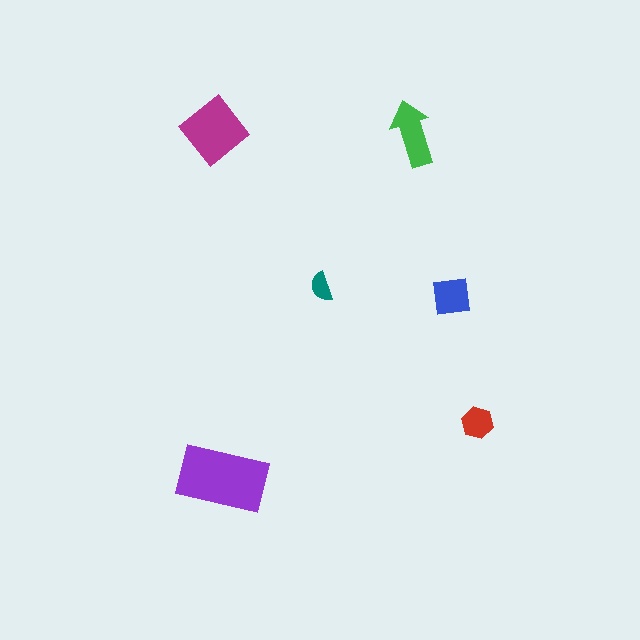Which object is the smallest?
The teal semicircle.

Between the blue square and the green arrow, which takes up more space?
The green arrow.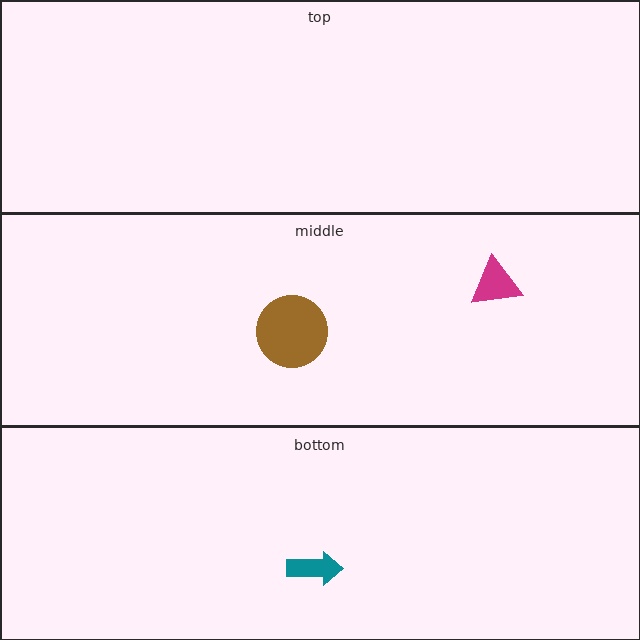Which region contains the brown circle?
The middle region.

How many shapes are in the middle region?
2.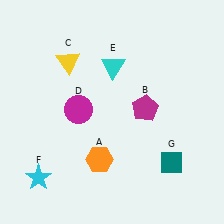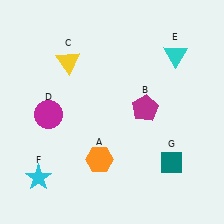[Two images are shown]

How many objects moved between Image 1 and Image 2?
2 objects moved between the two images.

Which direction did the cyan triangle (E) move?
The cyan triangle (E) moved right.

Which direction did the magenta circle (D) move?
The magenta circle (D) moved left.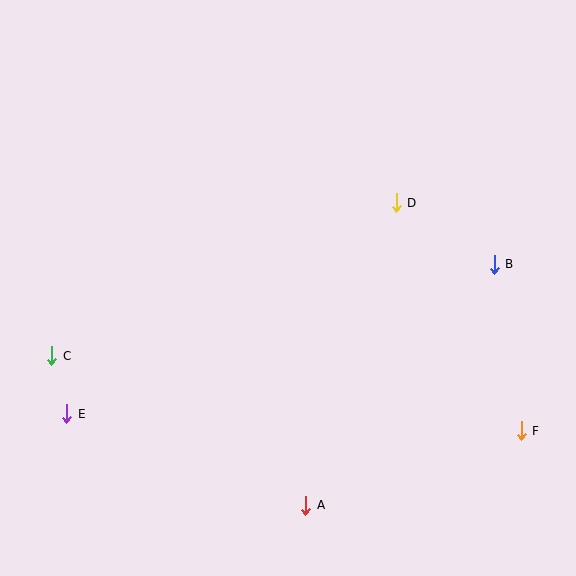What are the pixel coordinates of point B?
Point B is at (494, 264).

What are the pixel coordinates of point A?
Point A is at (306, 505).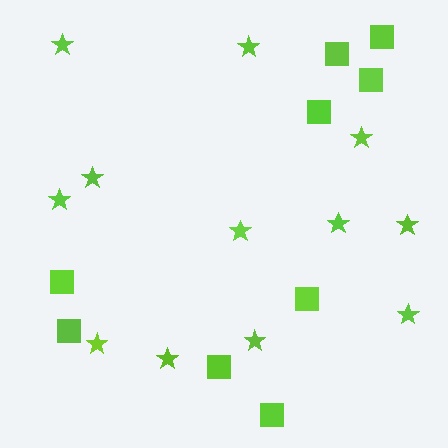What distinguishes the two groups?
There are 2 groups: one group of stars (12) and one group of squares (9).